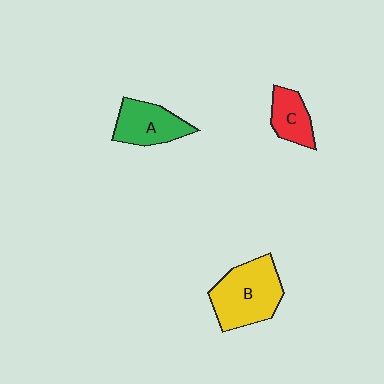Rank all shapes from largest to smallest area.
From largest to smallest: B (yellow), A (green), C (red).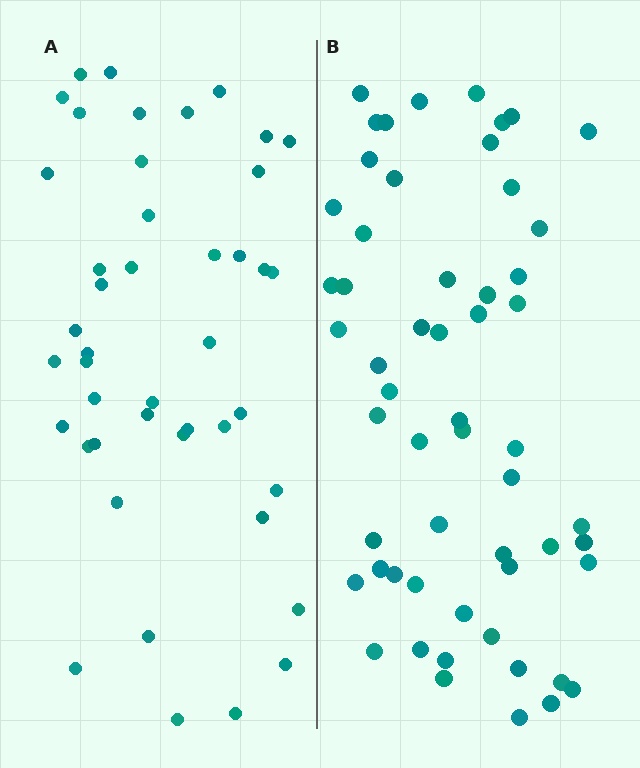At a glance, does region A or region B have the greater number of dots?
Region B (the right region) has more dots.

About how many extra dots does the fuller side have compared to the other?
Region B has roughly 12 or so more dots than region A.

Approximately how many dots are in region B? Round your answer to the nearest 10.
About 60 dots. (The exact count is 56, which rounds to 60.)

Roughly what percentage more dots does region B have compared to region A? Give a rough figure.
About 25% more.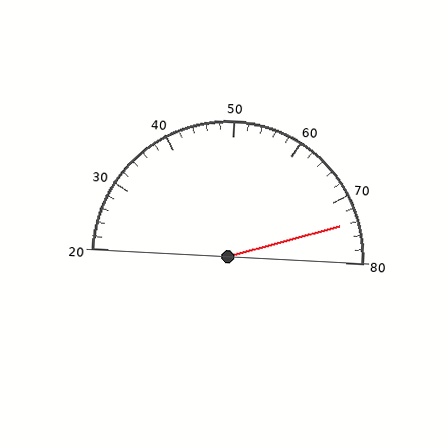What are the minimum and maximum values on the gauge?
The gauge ranges from 20 to 80.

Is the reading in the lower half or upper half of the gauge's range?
The reading is in the upper half of the range (20 to 80).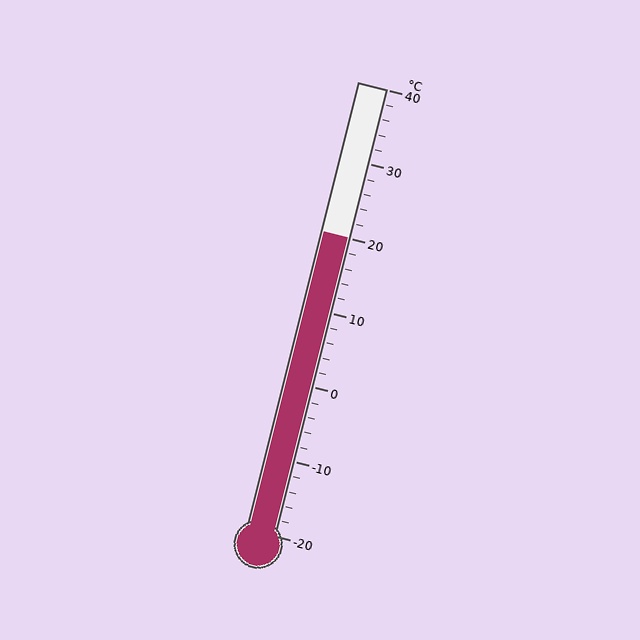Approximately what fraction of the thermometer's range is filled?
The thermometer is filled to approximately 65% of its range.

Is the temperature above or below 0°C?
The temperature is above 0°C.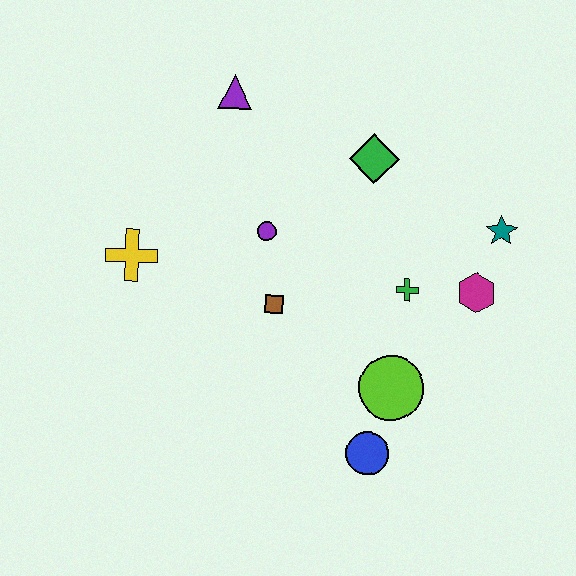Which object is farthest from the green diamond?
The blue circle is farthest from the green diamond.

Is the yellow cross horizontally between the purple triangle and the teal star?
No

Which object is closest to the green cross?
The magenta hexagon is closest to the green cross.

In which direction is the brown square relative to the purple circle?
The brown square is below the purple circle.